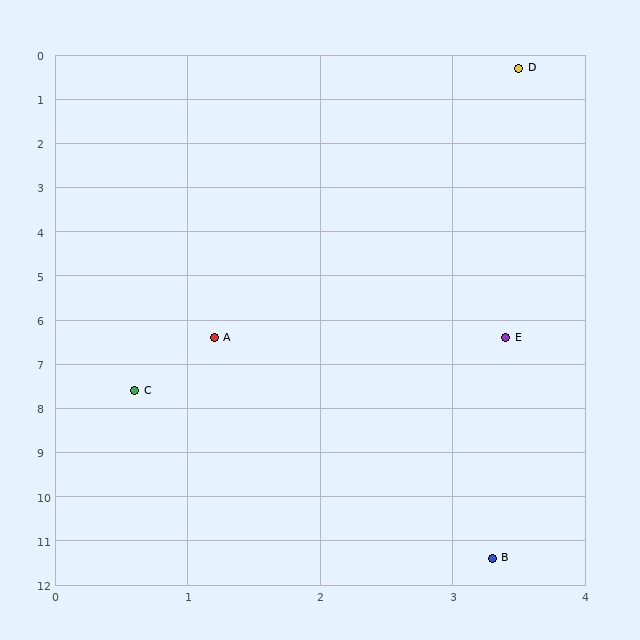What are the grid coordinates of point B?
Point B is at approximately (3.3, 11.4).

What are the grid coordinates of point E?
Point E is at approximately (3.4, 6.4).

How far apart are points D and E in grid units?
Points D and E are about 6.1 grid units apart.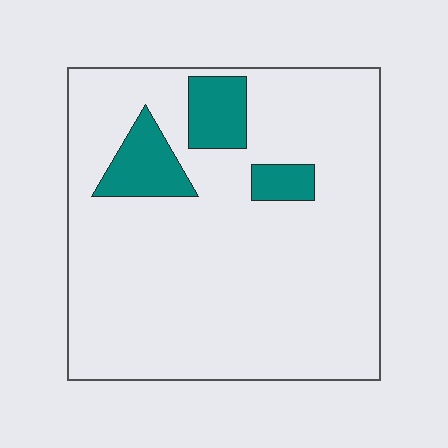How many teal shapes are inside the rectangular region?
3.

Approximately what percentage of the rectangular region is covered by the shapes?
Approximately 10%.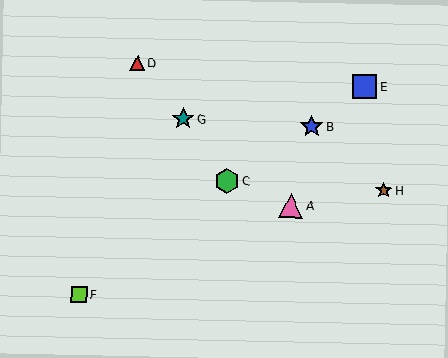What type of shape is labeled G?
Shape G is a teal star.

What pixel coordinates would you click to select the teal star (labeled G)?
Click at (183, 119) to select the teal star G.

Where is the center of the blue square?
The center of the blue square is at (365, 87).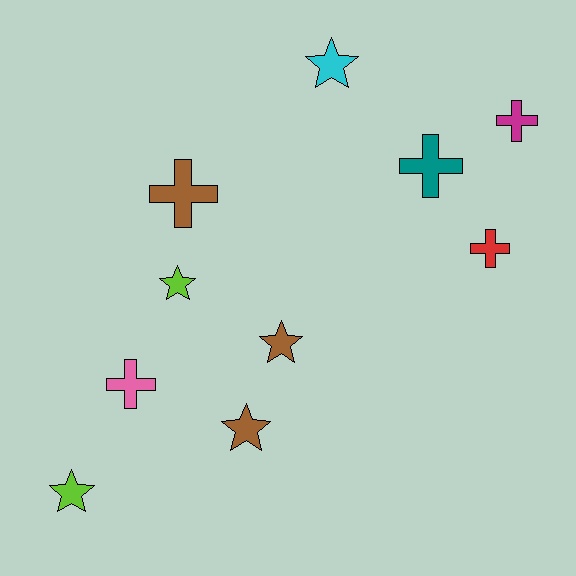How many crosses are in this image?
There are 5 crosses.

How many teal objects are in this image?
There is 1 teal object.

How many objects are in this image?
There are 10 objects.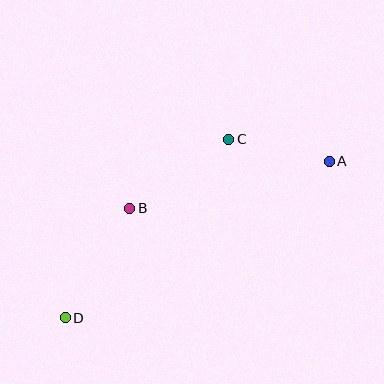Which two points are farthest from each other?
Points A and D are farthest from each other.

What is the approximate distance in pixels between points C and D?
The distance between C and D is approximately 242 pixels.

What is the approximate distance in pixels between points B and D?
The distance between B and D is approximately 127 pixels.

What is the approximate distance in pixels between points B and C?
The distance between B and C is approximately 121 pixels.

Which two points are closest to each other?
Points A and C are closest to each other.